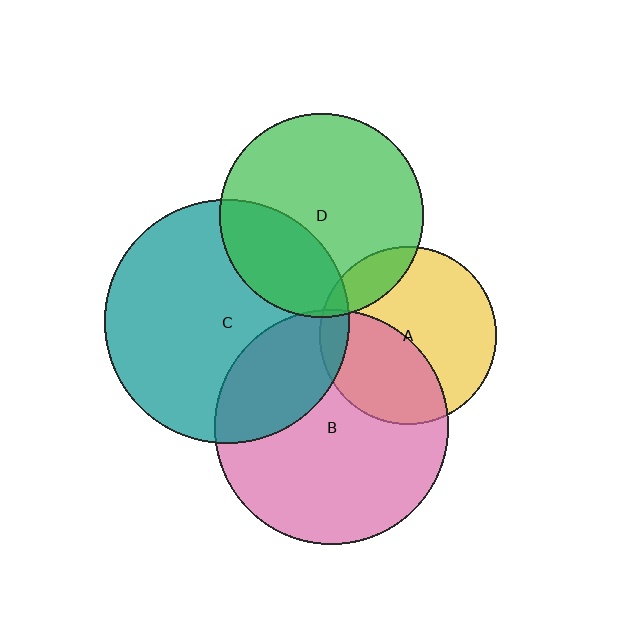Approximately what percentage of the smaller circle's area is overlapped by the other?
Approximately 5%.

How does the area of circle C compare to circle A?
Approximately 1.9 times.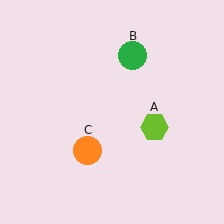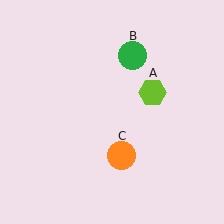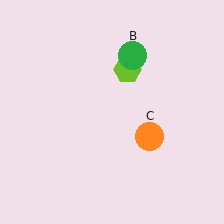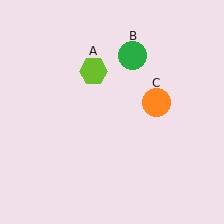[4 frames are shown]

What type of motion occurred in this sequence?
The lime hexagon (object A), orange circle (object C) rotated counterclockwise around the center of the scene.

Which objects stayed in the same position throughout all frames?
Green circle (object B) remained stationary.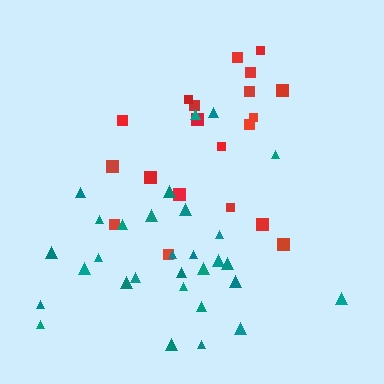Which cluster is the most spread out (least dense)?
Red.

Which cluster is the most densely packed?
Teal.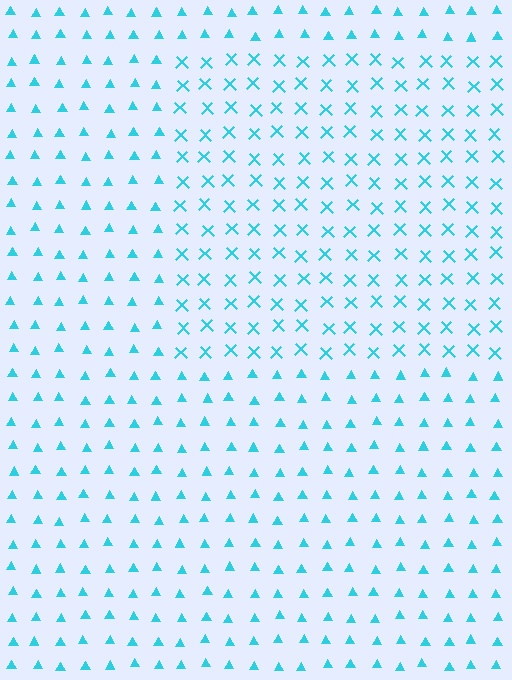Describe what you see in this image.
The image is filled with small cyan elements arranged in a uniform grid. A rectangle-shaped region contains X marks, while the surrounding area contains triangles. The boundary is defined purely by the change in element shape.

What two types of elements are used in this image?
The image uses X marks inside the rectangle region and triangles outside it.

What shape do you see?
I see a rectangle.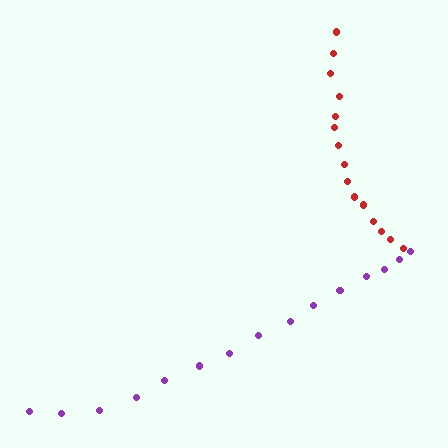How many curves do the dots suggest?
There are 2 distinct paths.